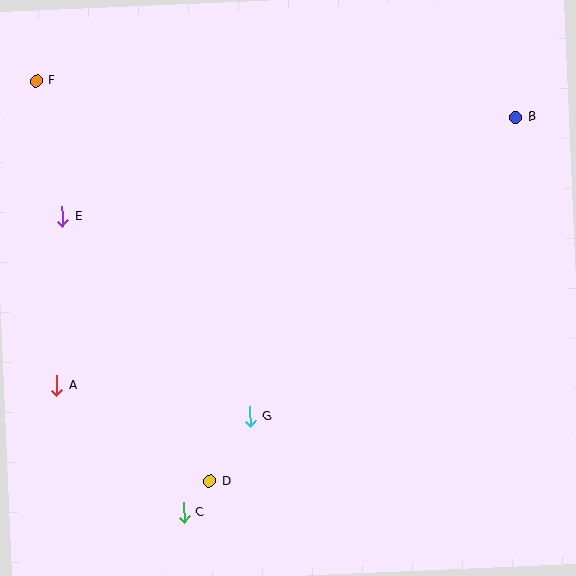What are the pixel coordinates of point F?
Point F is at (36, 81).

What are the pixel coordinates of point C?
Point C is at (184, 513).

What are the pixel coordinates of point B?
Point B is at (516, 117).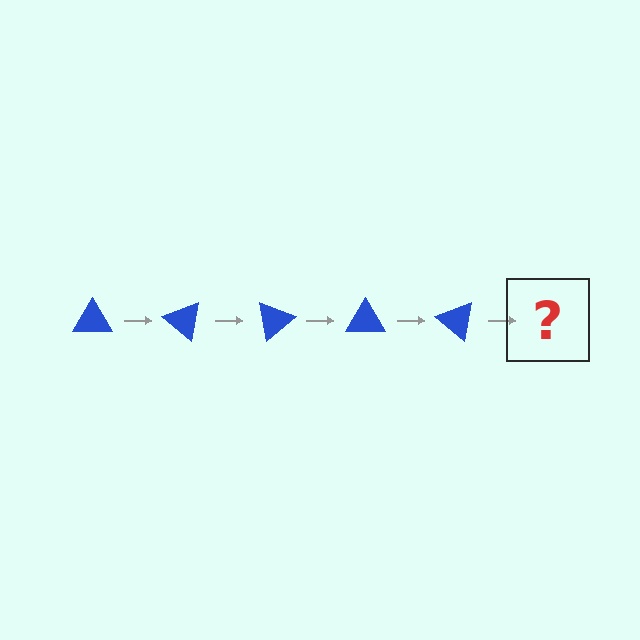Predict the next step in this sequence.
The next step is a blue triangle rotated 200 degrees.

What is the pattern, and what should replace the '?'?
The pattern is that the triangle rotates 40 degrees each step. The '?' should be a blue triangle rotated 200 degrees.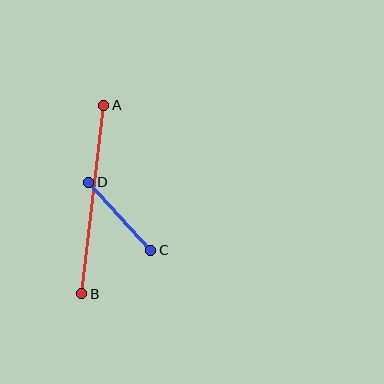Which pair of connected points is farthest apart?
Points A and B are farthest apart.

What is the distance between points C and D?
The distance is approximately 92 pixels.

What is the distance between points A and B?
The distance is approximately 190 pixels.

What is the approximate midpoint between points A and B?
The midpoint is at approximately (93, 199) pixels.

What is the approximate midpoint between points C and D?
The midpoint is at approximately (120, 216) pixels.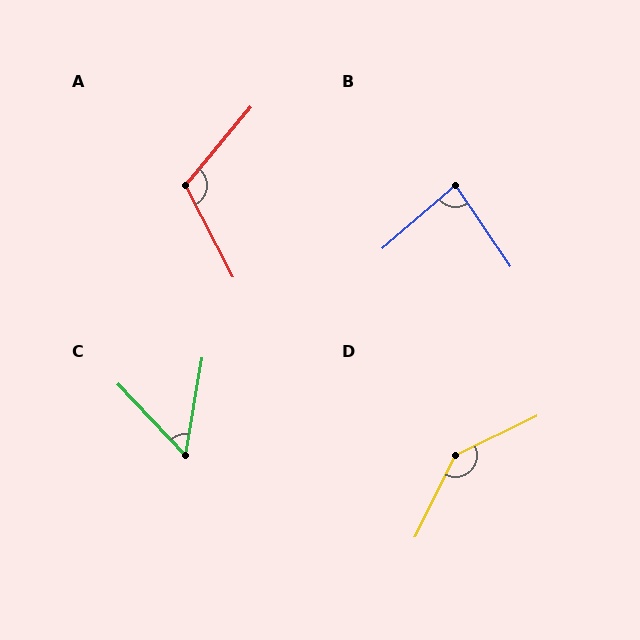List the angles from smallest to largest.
C (53°), B (83°), A (113°), D (143°).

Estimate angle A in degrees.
Approximately 113 degrees.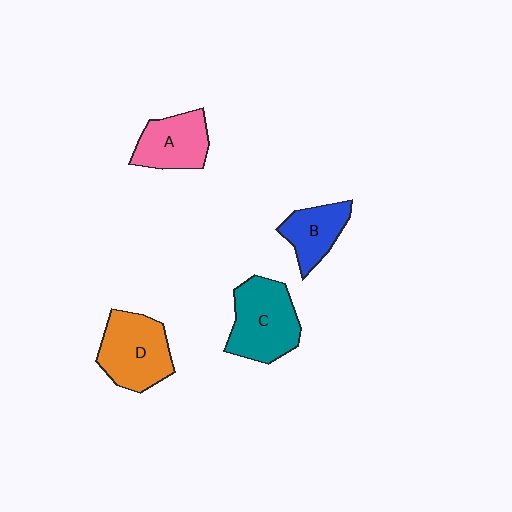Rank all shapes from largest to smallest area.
From largest to smallest: C (teal), D (orange), A (pink), B (blue).